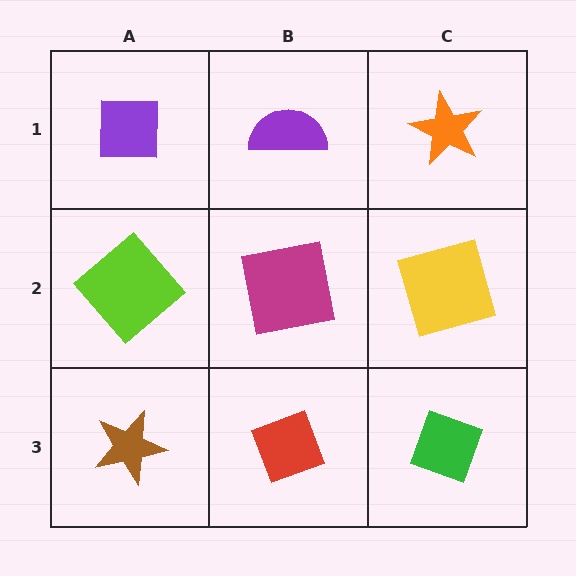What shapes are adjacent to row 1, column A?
A lime diamond (row 2, column A), a purple semicircle (row 1, column B).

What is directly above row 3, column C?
A yellow square.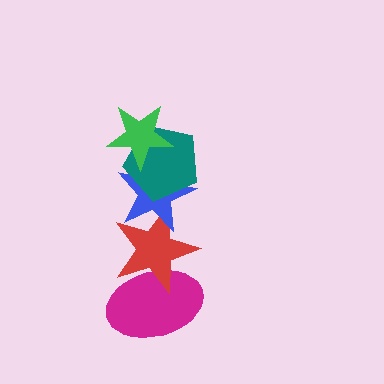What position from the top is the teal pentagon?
The teal pentagon is 2nd from the top.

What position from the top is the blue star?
The blue star is 3rd from the top.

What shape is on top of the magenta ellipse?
The red star is on top of the magenta ellipse.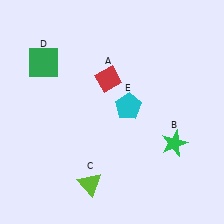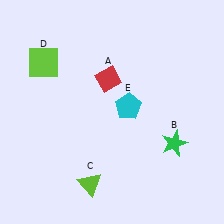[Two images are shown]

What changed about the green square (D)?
In Image 1, D is green. In Image 2, it changed to lime.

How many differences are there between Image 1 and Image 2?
There is 1 difference between the two images.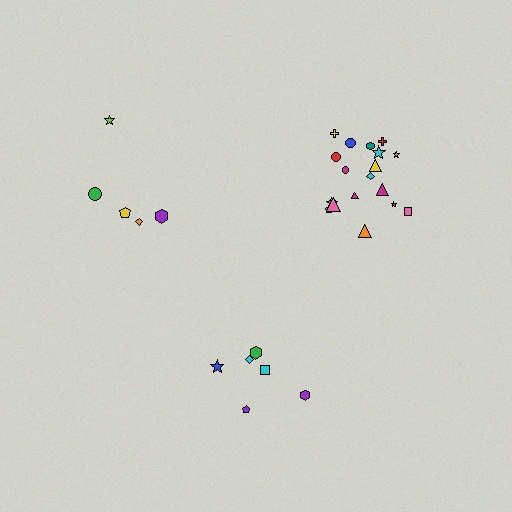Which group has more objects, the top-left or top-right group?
The top-right group.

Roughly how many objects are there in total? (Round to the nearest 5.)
Roughly 30 objects in total.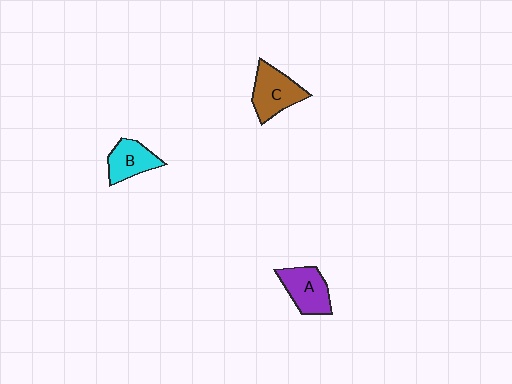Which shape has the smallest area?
Shape B (cyan).